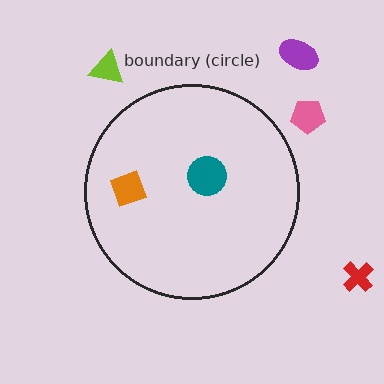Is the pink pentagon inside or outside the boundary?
Outside.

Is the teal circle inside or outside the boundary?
Inside.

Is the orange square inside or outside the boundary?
Inside.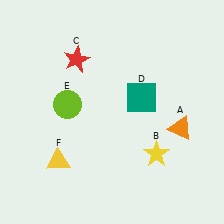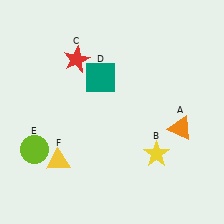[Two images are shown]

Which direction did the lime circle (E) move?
The lime circle (E) moved down.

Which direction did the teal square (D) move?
The teal square (D) moved left.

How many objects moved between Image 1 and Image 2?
2 objects moved between the two images.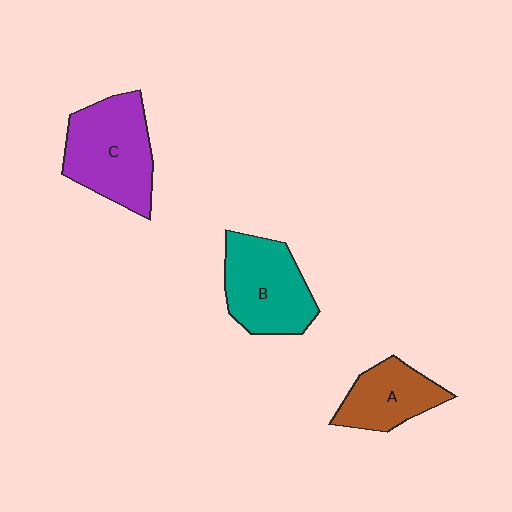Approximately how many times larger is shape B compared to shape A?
Approximately 1.4 times.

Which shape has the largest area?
Shape C (purple).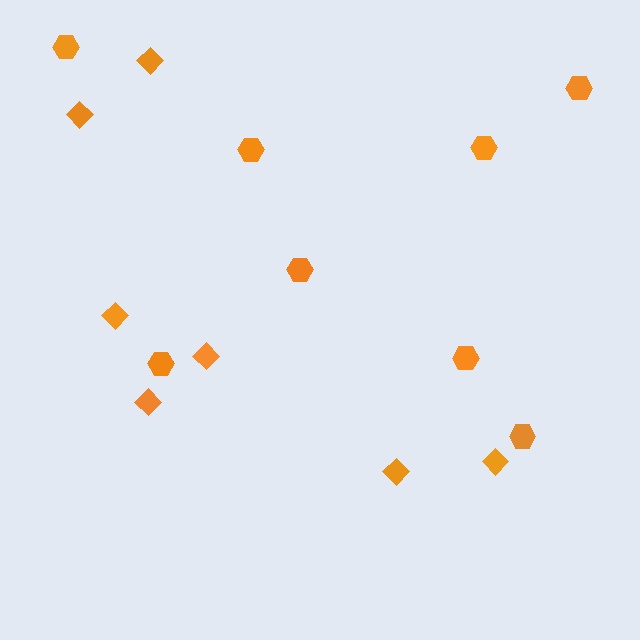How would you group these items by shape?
There are 2 groups: one group of diamonds (7) and one group of hexagons (8).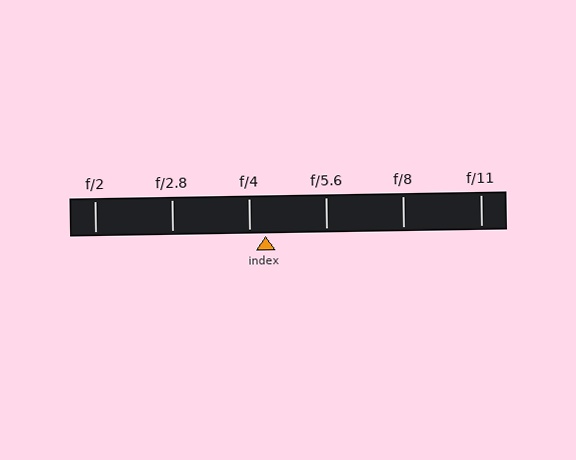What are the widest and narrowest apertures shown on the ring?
The widest aperture shown is f/2 and the narrowest is f/11.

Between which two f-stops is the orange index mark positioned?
The index mark is between f/4 and f/5.6.